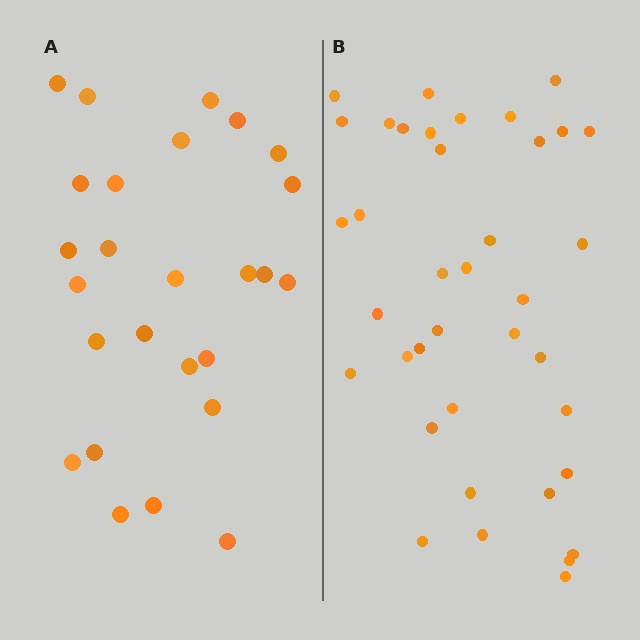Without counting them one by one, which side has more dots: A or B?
Region B (the right region) has more dots.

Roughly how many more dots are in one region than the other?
Region B has roughly 12 or so more dots than region A.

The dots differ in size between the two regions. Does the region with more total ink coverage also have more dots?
No. Region A has more total ink coverage because its dots are larger, but region B actually contains more individual dots. Total area can be misleading — the number of items is what matters here.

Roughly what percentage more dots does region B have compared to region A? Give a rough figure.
About 45% more.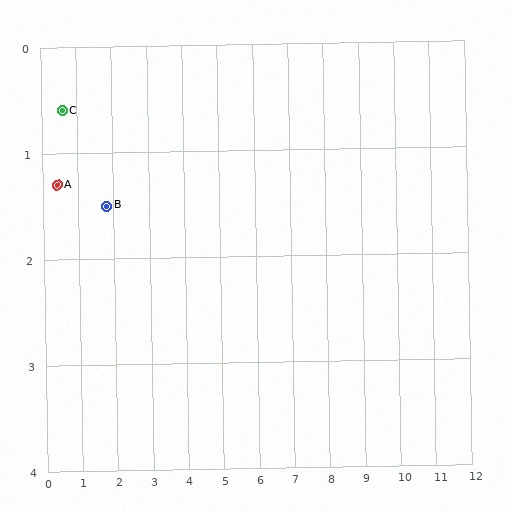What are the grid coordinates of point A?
Point A is at approximately (0.4, 1.3).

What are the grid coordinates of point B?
Point B is at approximately (1.8, 1.5).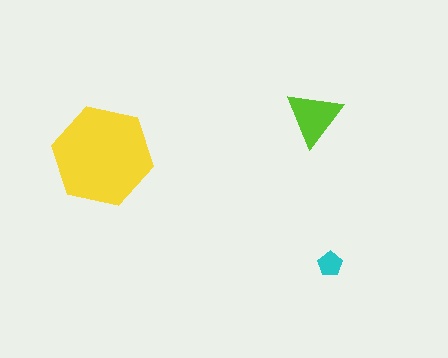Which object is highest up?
The lime triangle is topmost.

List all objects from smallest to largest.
The cyan pentagon, the lime triangle, the yellow hexagon.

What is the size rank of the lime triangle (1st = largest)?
2nd.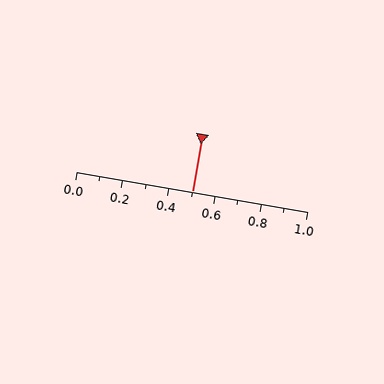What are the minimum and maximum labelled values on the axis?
The axis runs from 0.0 to 1.0.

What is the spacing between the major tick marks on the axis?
The major ticks are spaced 0.2 apart.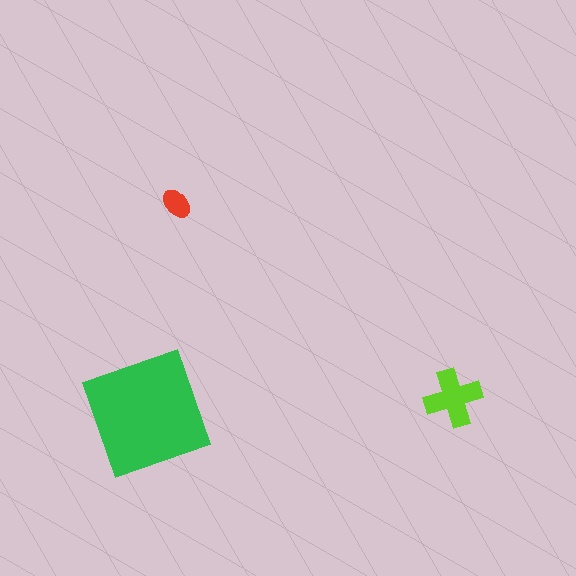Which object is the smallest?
The red ellipse.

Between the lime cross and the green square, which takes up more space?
The green square.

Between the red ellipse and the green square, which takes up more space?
The green square.